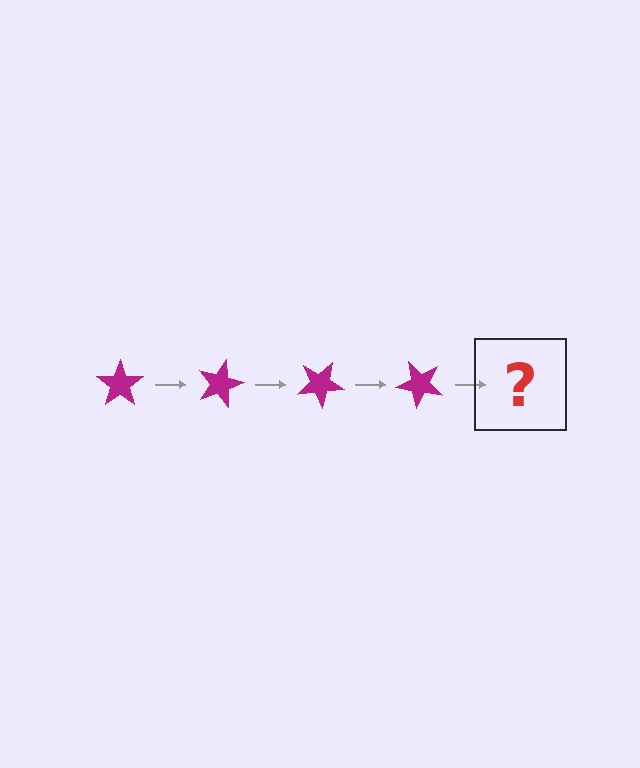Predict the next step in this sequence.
The next step is a magenta star rotated 60 degrees.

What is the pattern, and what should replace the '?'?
The pattern is that the star rotates 15 degrees each step. The '?' should be a magenta star rotated 60 degrees.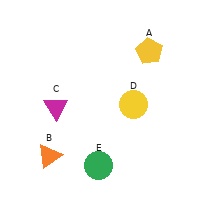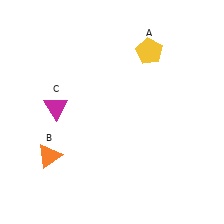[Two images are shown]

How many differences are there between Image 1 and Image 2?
There are 2 differences between the two images.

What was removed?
The green circle (E), the yellow circle (D) were removed in Image 2.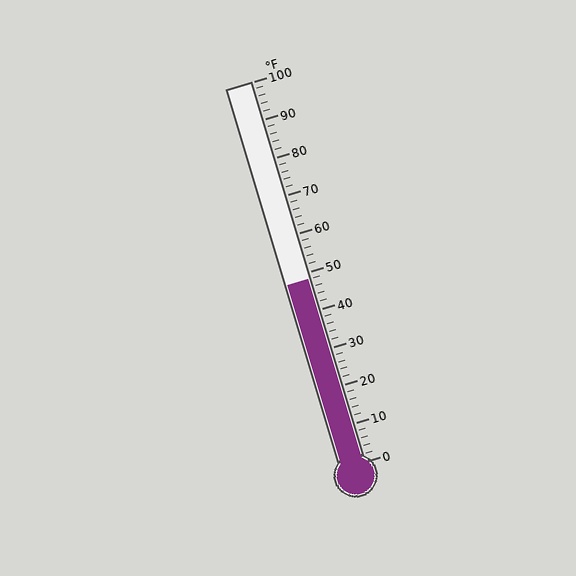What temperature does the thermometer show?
The thermometer shows approximately 48°F.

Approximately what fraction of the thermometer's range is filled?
The thermometer is filled to approximately 50% of its range.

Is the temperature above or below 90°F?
The temperature is below 90°F.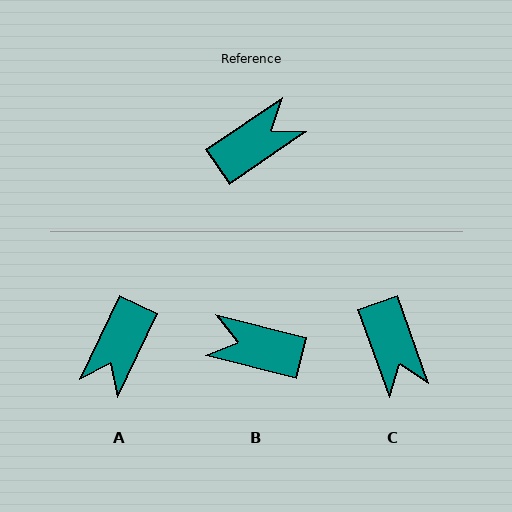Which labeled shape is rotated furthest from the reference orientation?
A, about 150 degrees away.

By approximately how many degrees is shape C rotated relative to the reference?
Approximately 105 degrees clockwise.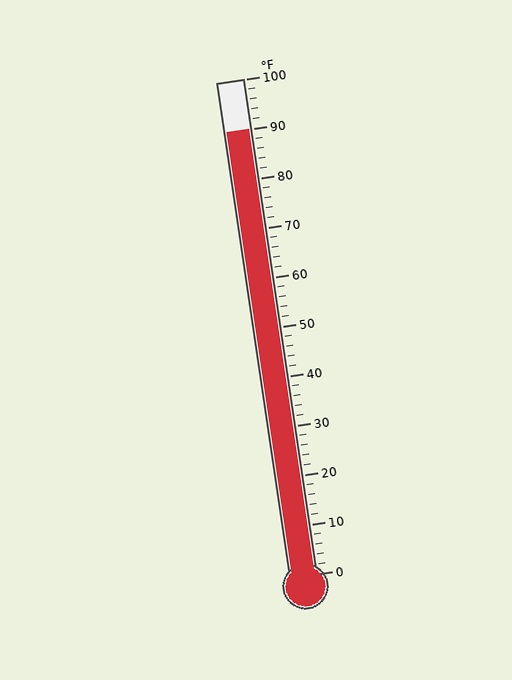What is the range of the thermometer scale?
The thermometer scale ranges from 0°F to 100°F.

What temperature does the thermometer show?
The thermometer shows approximately 90°F.